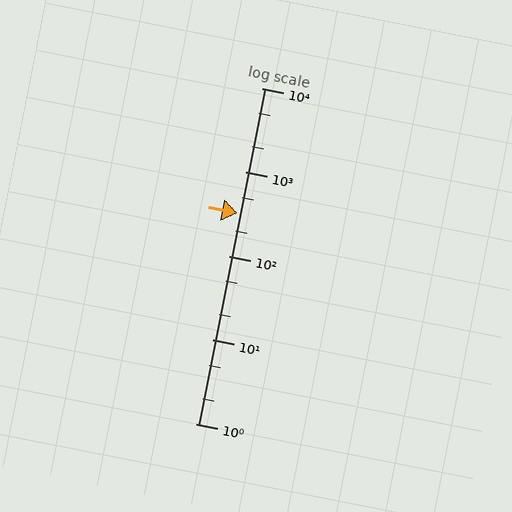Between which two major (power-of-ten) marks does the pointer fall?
The pointer is between 100 and 1000.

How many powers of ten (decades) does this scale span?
The scale spans 4 decades, from 1 to 10000.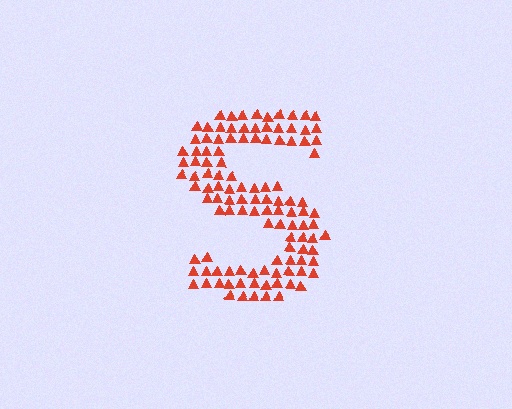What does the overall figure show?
The overall figure shows the letter S.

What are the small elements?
The small elements are triangles.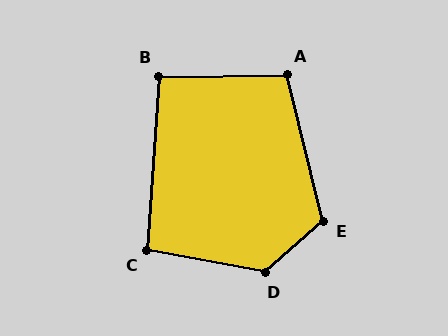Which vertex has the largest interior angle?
D, at approximately 128 degrees.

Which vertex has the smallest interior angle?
B, at approximately 95 degrees.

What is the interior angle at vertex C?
Approximately 97 degrees (obtuse).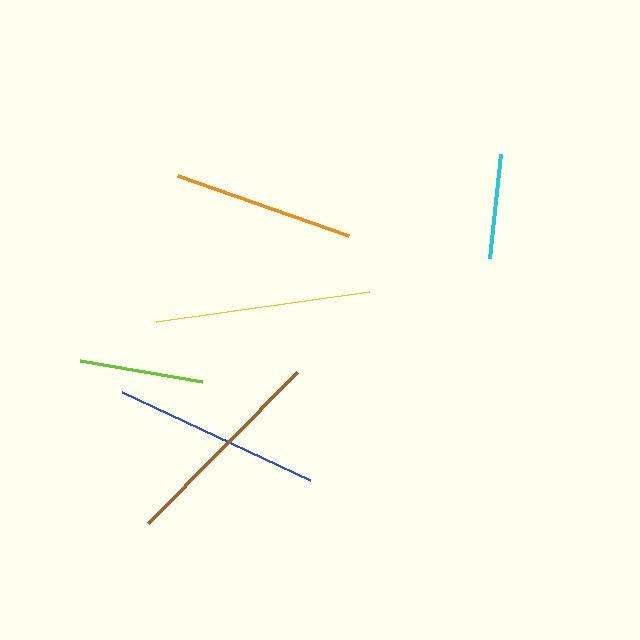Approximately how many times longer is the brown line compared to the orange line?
The brown line is approximately 1.2 times the length of the orange line.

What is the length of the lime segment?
The lime segment is approximately 123 pixels long.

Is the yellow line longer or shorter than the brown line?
The yellow line is longer than the brown line.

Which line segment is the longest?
The yellow line is the longest at approximately 214 pixels.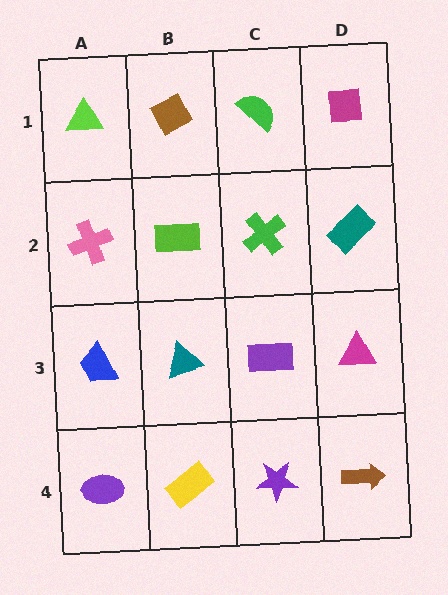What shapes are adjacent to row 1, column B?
A lime rectangle (row 2, column B), a lime triangle (row 1, column A), a green semicircle (row 1, column C).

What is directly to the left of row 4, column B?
A purple ellipse.